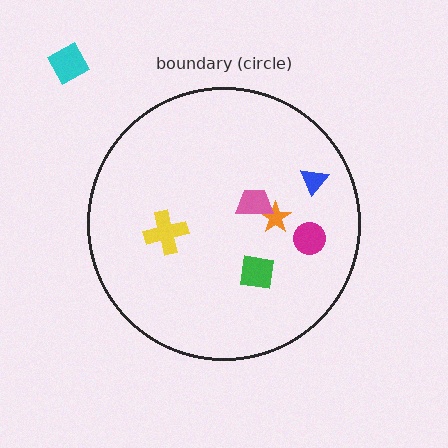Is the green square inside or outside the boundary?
Inside.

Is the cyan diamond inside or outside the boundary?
Outside.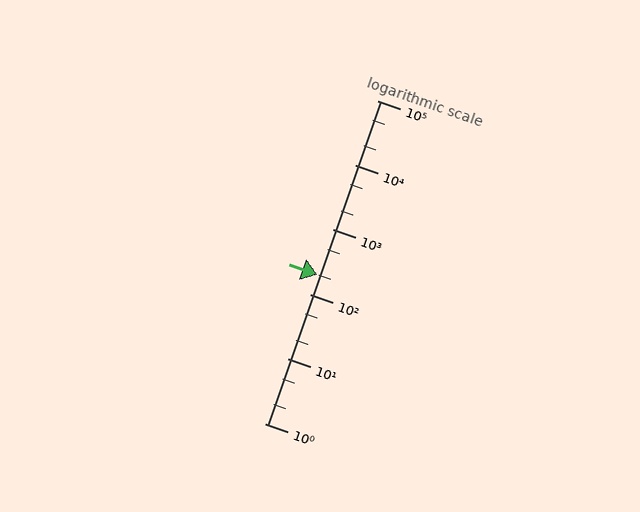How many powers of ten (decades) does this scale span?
The scale spans 5 decades, from 1 to 100000.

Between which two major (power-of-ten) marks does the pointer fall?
The pointer is between 100 and 1000.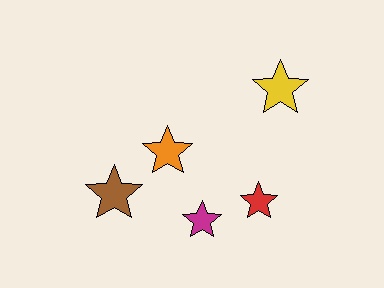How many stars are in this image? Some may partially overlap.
There are 5 stars.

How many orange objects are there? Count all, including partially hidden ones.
There is 1 orange object.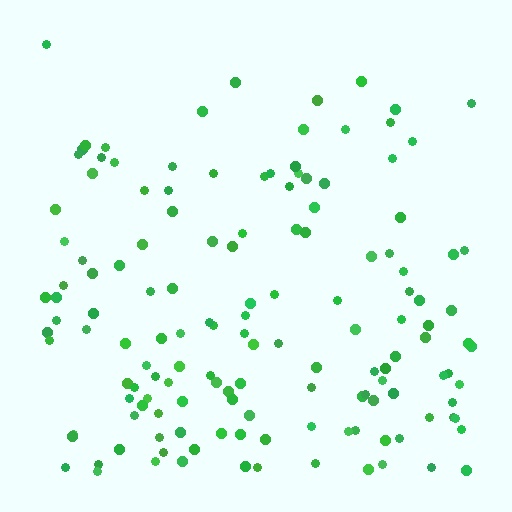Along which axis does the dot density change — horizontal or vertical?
Vertical.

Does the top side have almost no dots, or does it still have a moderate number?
Still a moderate number, just noticeably fewer than the bottom.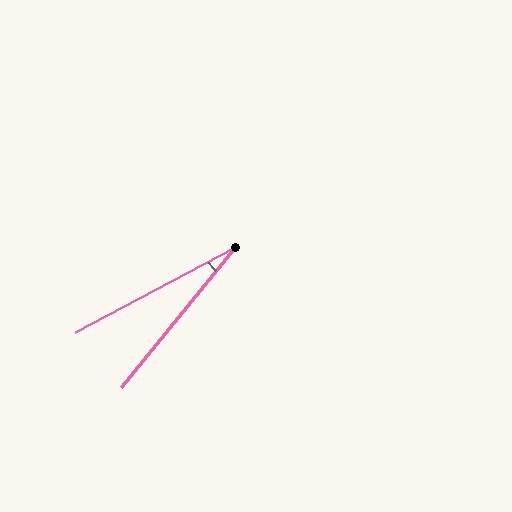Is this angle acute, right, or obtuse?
It is acute.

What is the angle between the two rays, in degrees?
Approximately 23 degrees.